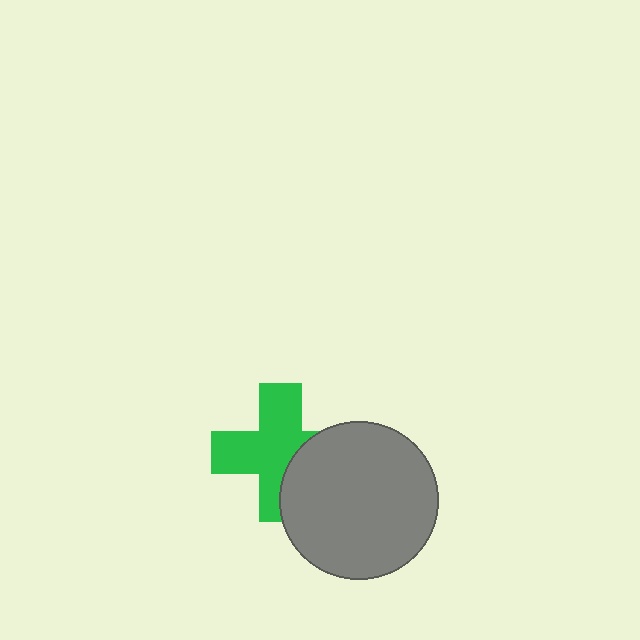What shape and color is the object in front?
The object in front is a gray circle.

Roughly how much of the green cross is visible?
Most of it is visible (roughly 67%).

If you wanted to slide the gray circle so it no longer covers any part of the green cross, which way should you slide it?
Slide it right — that is the most direct way to separate the two shapes.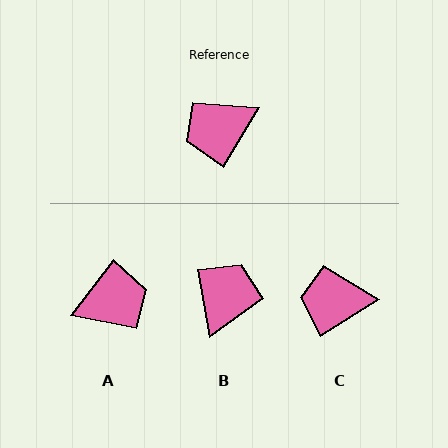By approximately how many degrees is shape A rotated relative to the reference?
Approximately 173 degrees counter-clockwise.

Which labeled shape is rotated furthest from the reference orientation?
A, about 173 degrees away.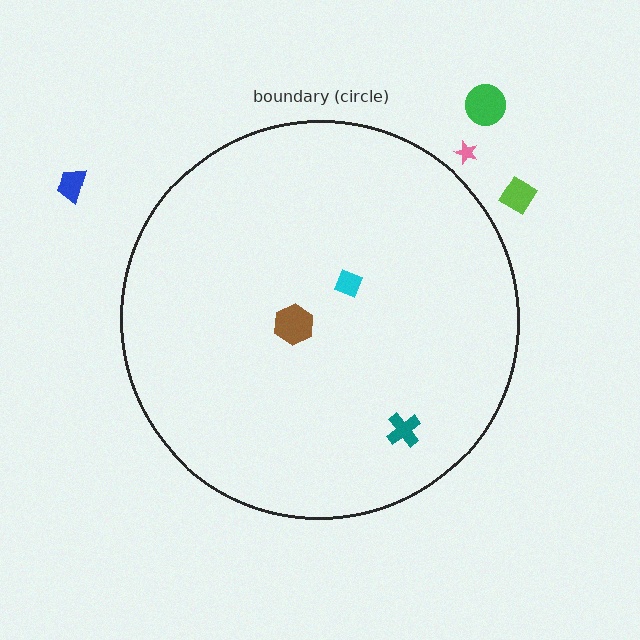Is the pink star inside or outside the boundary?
Outside.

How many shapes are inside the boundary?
3 inside, 4 outside.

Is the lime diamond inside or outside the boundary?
Outside.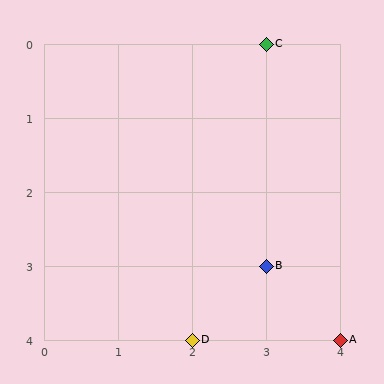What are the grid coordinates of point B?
Point B is at grid coordinates (3, 3).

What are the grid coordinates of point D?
Point D is at grid coordinates (2, 4).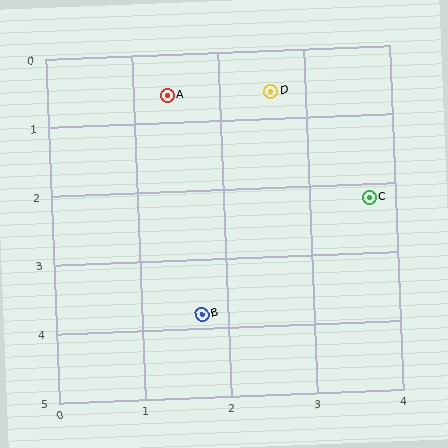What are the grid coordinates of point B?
Point B is at approximately (1.7, 3.8).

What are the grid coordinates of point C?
Point C is at approximately (3.7, 2.2).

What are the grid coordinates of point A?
Point A is at approximately (1.4, 0.6).